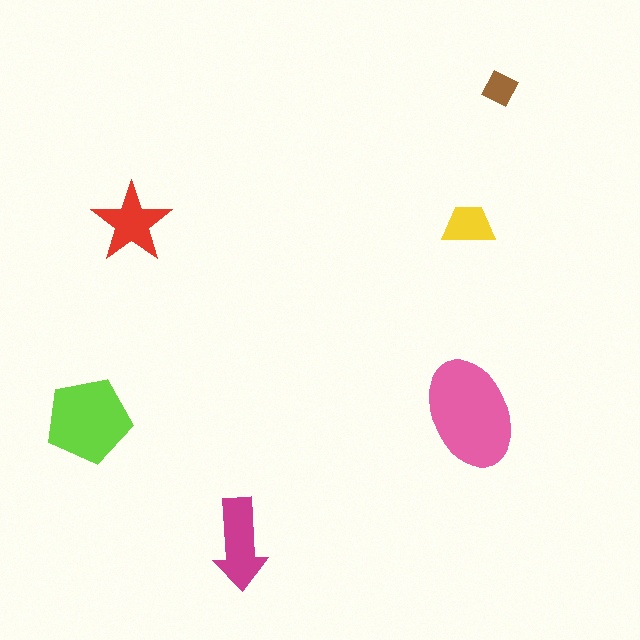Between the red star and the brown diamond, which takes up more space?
The red star.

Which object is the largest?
The pink ellipse.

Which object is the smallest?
The brown diamond.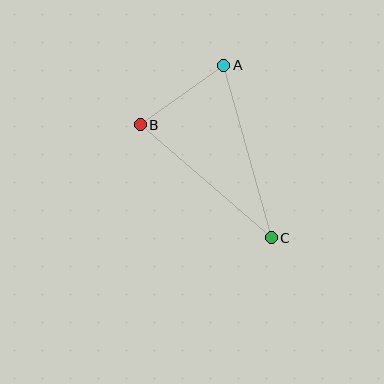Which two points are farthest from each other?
Points A and C are farthest from each other.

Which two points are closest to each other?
Points A and B are closest to each other.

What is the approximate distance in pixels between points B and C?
The distance between B and C is approximately 173 pixels.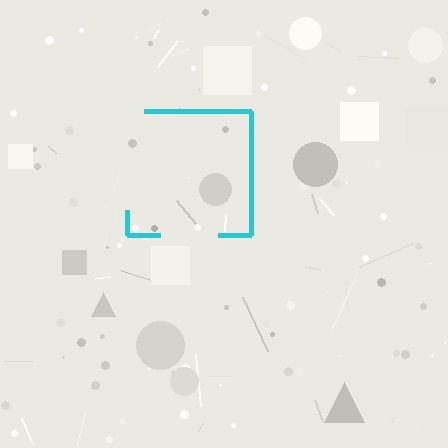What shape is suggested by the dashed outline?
The dashed outline suggests a square.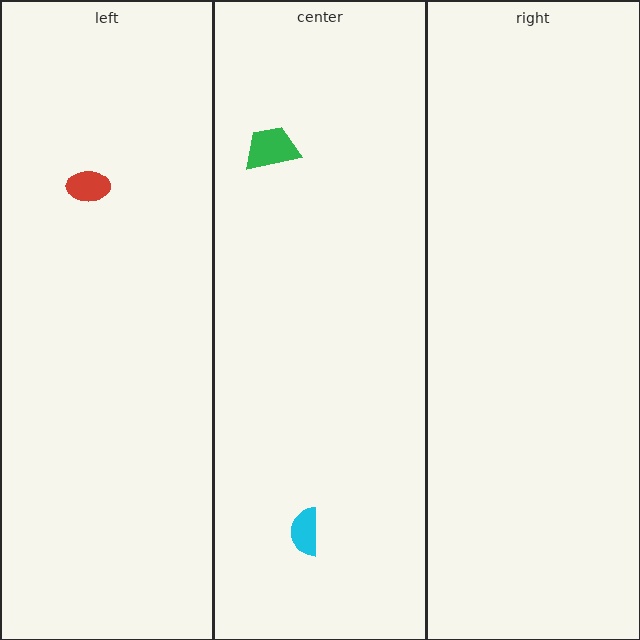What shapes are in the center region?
The cyan semicircle, the green trapezoid.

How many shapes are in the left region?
1.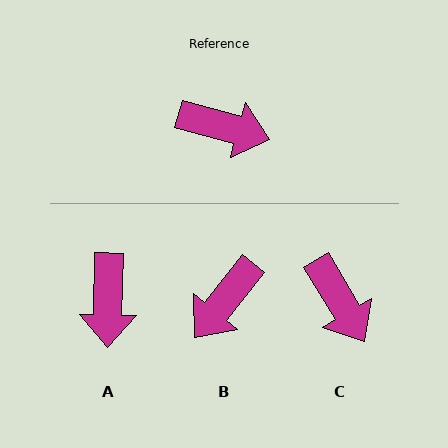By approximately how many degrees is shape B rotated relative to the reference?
Approximately 114 degrees clockwise.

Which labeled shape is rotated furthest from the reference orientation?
B, about 114 degrees away.